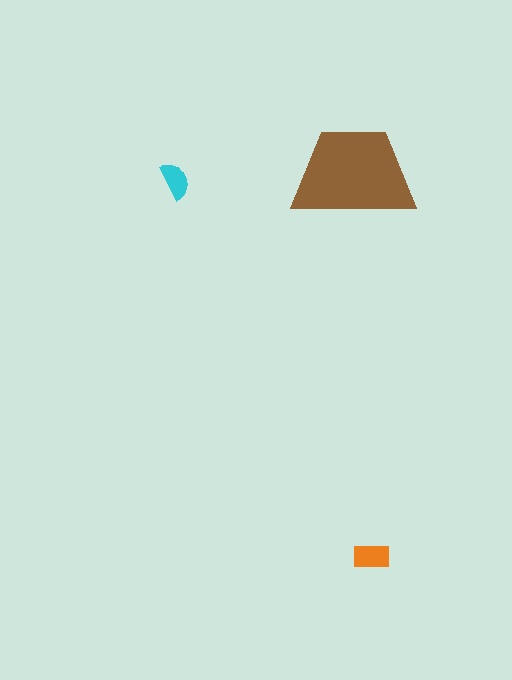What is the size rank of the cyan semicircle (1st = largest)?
3rd.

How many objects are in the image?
There are 3 objects in the image.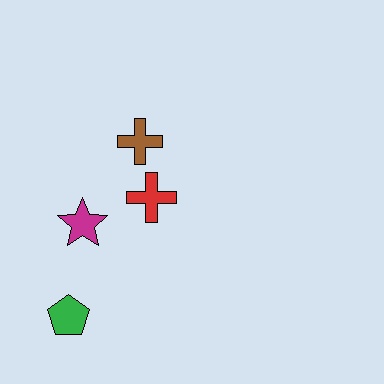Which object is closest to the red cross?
The brown cross is closest to the red cross.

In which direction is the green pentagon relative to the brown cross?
The green pentagon is below the brown cross.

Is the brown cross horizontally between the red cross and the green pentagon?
Yes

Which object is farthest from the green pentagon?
The brown cross is farthest from the green pentagon.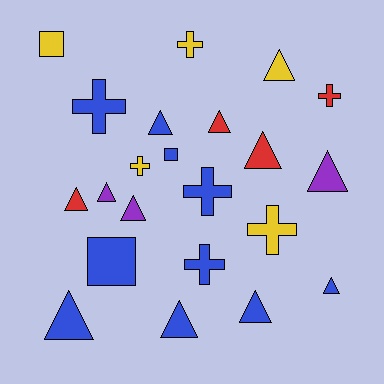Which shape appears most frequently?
Triangle, with 12 objects.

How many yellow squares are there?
There is 1 yellow square.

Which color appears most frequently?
Blue, with 10 objects.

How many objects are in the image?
There are 22 objects.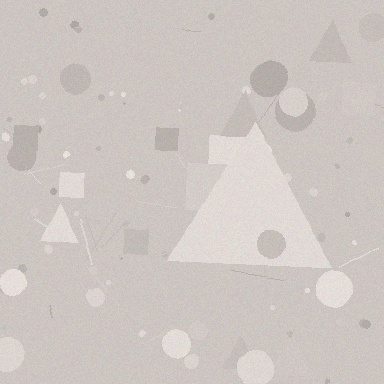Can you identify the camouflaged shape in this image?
The camouflaged shape is a triangle.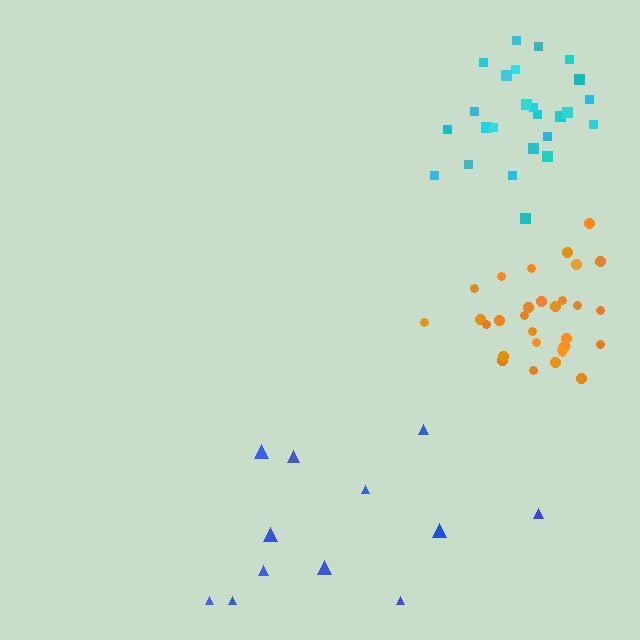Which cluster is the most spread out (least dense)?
Blue.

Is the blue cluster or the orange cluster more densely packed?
Orange.